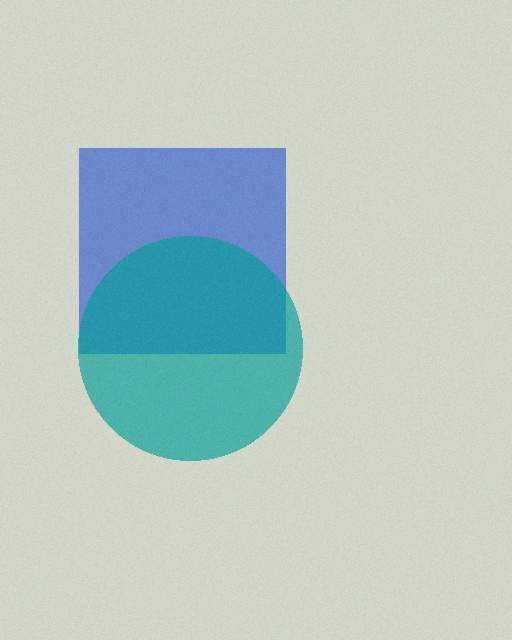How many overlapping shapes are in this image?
There are 2 overlapping shapes in the image.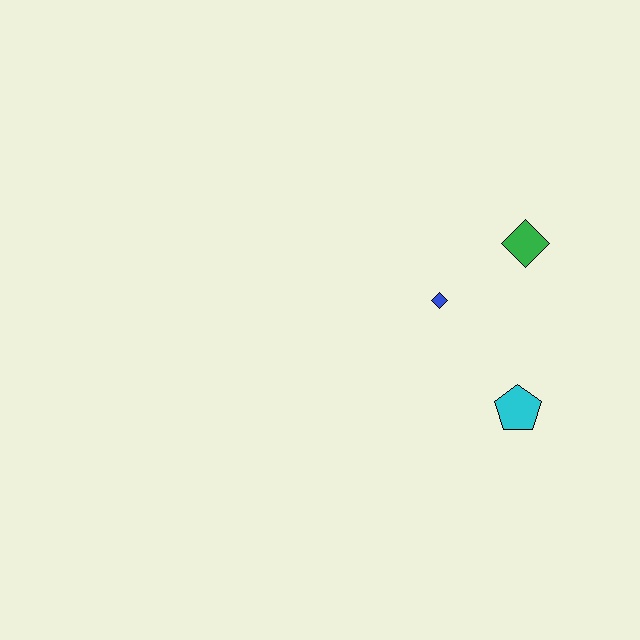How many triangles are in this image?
There are no triangles.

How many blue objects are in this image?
There is 1 blue object.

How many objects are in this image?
There are 3 objects.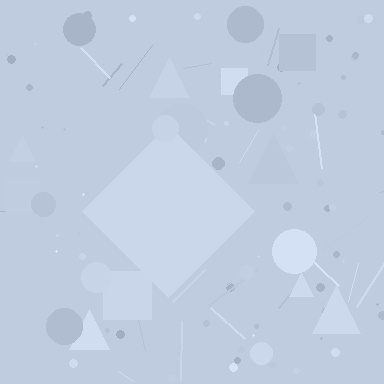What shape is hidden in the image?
A diamond is hidden in the image.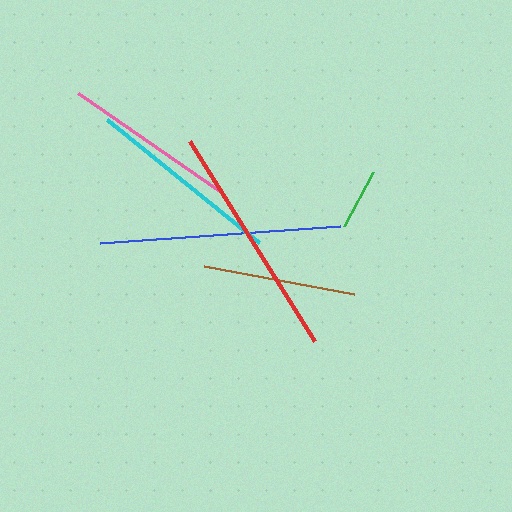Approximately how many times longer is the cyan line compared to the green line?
The cyan line is approximately 3.2 times the length of the green line.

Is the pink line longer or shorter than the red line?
The red line is longer than the pink line.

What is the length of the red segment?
The red segment is approximately 236 pixels long.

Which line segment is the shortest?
The green line is the shortest at approximately 61 pixels.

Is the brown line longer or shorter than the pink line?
The pink line is longer than the brown line.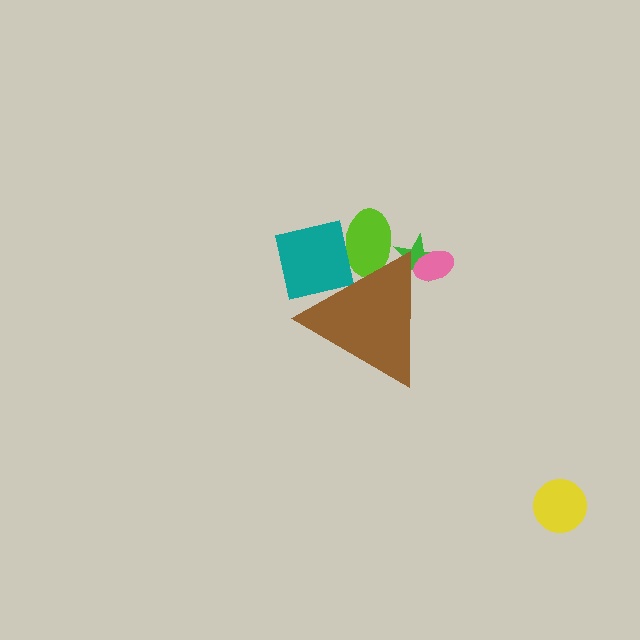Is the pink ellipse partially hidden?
Yes, the pink ellipse is partially hidden behind the brown triangle.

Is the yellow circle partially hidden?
No, the yellow circle is fully visible.